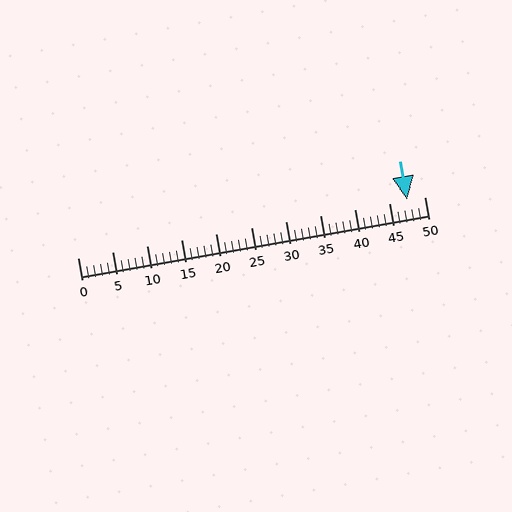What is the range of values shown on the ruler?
The ruler shows values from 0 to 50.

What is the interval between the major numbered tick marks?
The major tick marks are spaced 5 units apart.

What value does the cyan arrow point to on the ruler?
The cyan arrow points to approximately 48.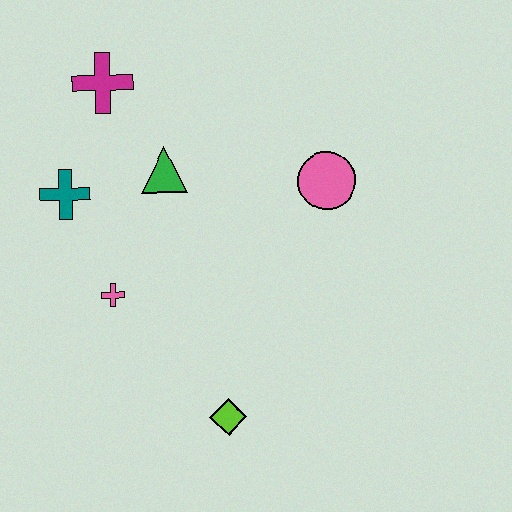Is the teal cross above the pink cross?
Yes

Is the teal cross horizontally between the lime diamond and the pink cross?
No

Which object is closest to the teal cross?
The green triangle is closest to the teal cross.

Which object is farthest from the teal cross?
The lime diamond is farthest from the teal cross.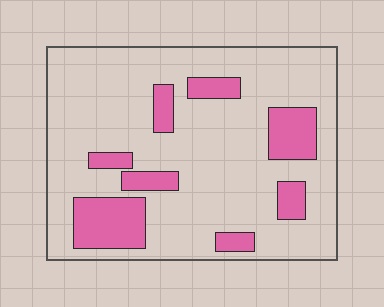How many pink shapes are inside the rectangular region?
8.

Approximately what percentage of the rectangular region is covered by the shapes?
Approximately 20%.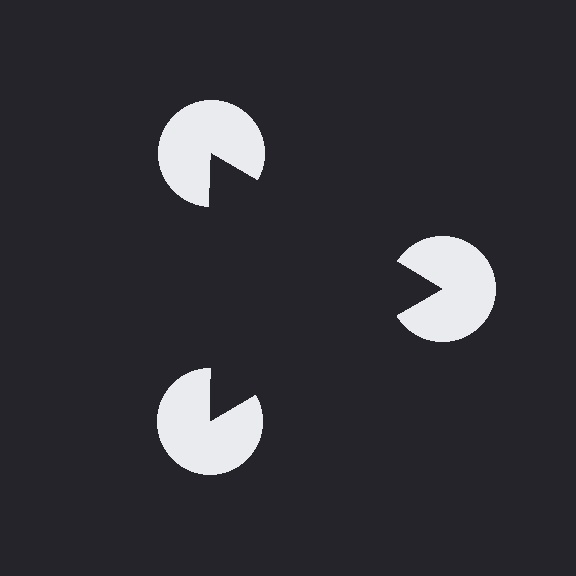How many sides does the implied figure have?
3 sides.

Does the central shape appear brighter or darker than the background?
It typically appears slightly darker than the background, even though no actual brightness change is drawn.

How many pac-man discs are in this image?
There are 3 — one at each vertex of the illusory triangle.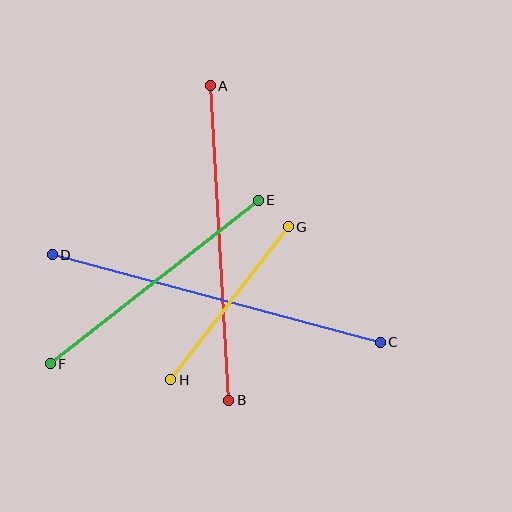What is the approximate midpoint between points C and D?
The midpoint is at approximately (216, 298) pixels.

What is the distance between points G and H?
The distance is approximately 193 pixels.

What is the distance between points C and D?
The distance is approximately 339 pixels.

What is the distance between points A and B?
The distance is approximately 315 pixels.